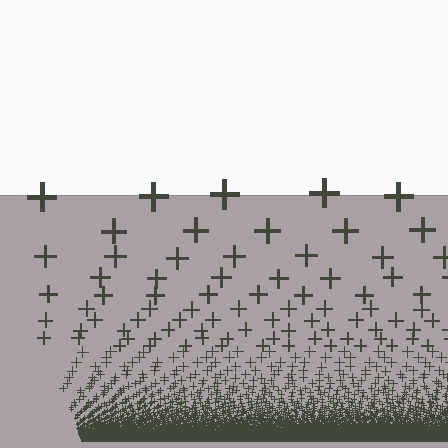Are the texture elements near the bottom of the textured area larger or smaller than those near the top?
Smaller. The gradient is inverted — elements near the bottom are smaller and denser.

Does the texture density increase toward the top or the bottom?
Density increases toward the bottom.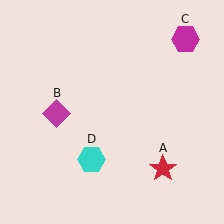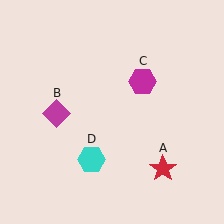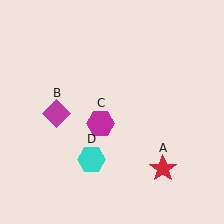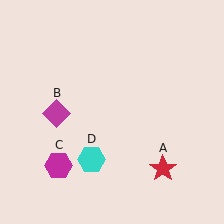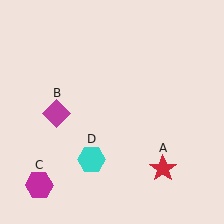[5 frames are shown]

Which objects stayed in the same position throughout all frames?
Red star (object A) and magenta diamond (object B) and cyan hexagon (object D) remained stationary.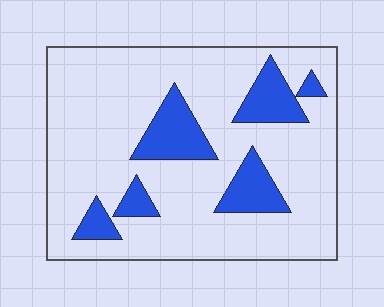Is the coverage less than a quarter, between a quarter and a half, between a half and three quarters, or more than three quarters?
Less than a quarter.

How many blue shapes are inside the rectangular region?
6.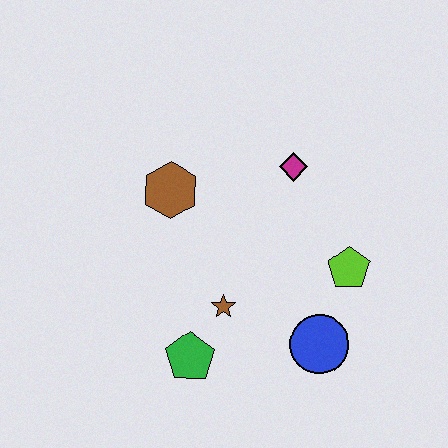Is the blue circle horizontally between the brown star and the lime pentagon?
Yes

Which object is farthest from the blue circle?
The brown hexagon is farthest from the blue circle.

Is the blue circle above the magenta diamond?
No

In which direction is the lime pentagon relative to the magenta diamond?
The lime pentagon is below the magenta diamond.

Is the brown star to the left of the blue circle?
Yes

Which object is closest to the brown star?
The green pentagon is closest to the brown star.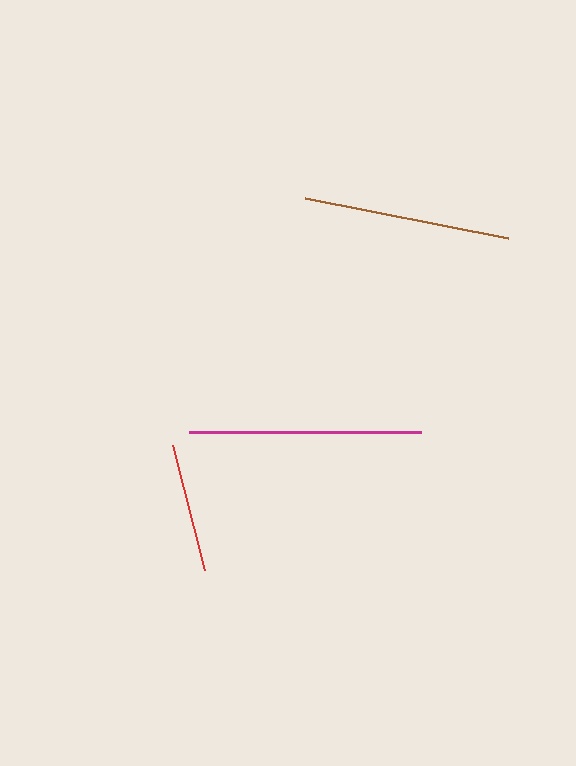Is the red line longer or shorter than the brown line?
The brown line is longer than the red line.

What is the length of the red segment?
The red segment is approximately 129 pixels long.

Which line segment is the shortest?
The red line is the shortest at approximately 129 pixels.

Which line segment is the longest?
The magenta line is the longest at approximately 232 pixels.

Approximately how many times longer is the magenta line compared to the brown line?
The magenta line is approximately 1.1 times the length of the brown line.